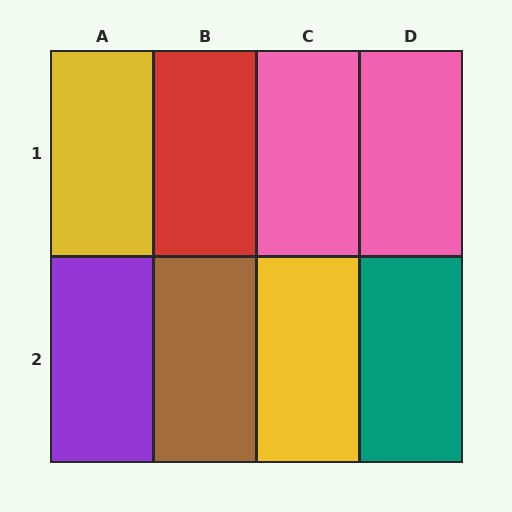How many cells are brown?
1 cell is brown.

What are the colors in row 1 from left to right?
Yellow, red, pink, pink.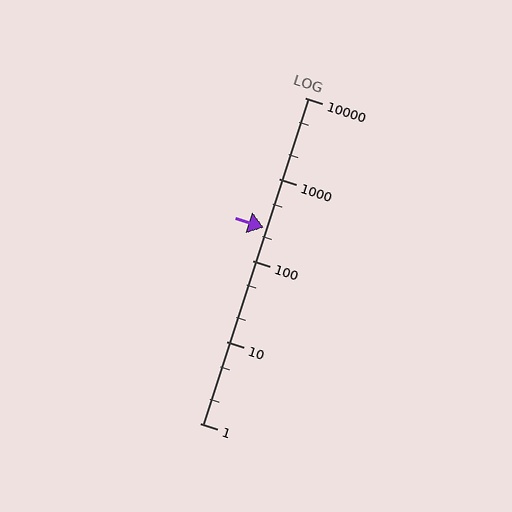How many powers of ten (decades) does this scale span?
The scale spans 4 decades, from 1 to 10000.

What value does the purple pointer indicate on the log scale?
The pointer indicates approximately 250.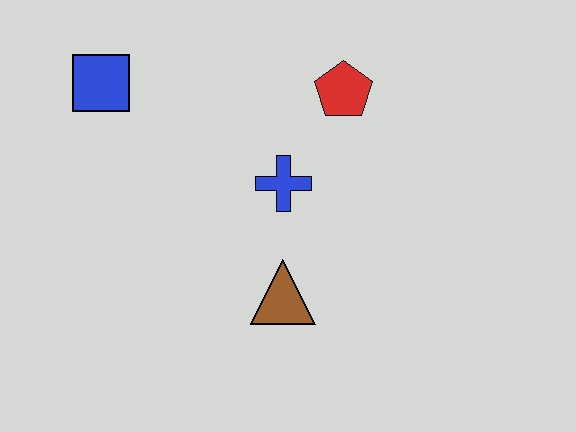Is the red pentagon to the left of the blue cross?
No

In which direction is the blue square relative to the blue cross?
The blue square is to the left of the blue cross.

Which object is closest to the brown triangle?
The blue cross is closest to the brown triangle.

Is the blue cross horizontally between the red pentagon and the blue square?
Yes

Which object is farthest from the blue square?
The brown triangle is farthest from the blue square.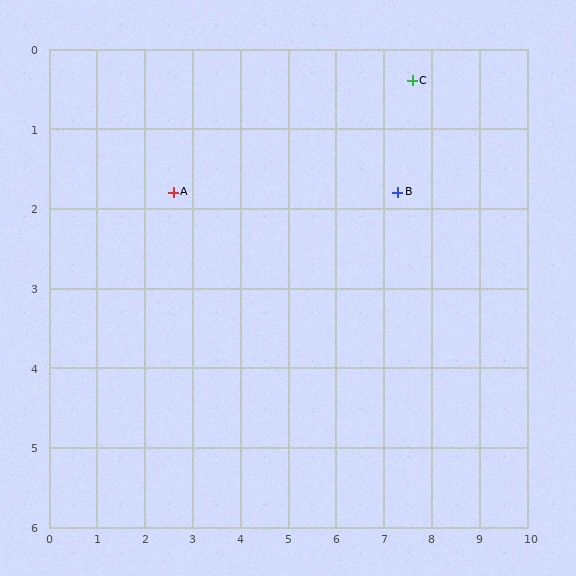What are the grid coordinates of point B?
Point B is at approximately (7.3, 1.8).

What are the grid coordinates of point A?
Point A is at approximately (2.6, 1.8).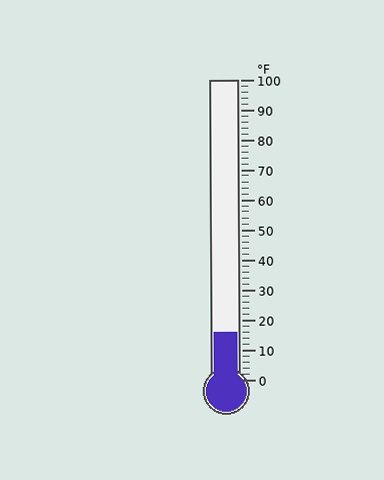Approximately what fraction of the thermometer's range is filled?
The thermometer is filled to approximately 15% of its range.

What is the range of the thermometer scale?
The thermometer scale ranges from 0°F to 100°F.